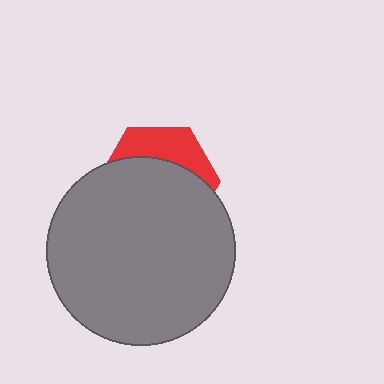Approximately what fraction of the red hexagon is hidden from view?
Roughly 69% of the red hexagon is hidden behind the gray circle.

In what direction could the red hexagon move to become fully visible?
The red hexagon could move up. That would shift it out from behind the gray circle entirely.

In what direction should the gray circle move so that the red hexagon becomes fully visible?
The gray circle should move down. That is the shortest direction to clear the overlap and leave the red hexagon fully visible.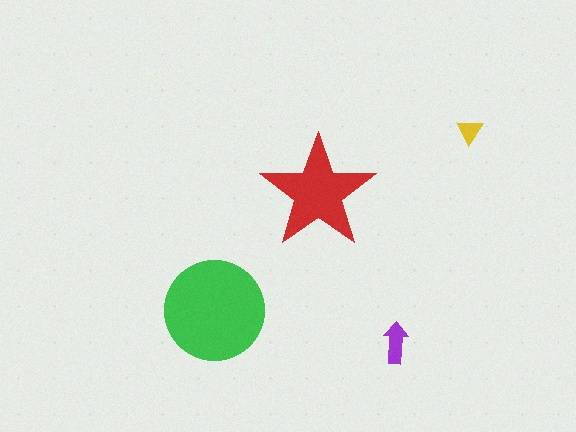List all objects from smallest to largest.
The yellow triangle, the purple arrow, the red star, the green circle.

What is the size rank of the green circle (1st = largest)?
1st.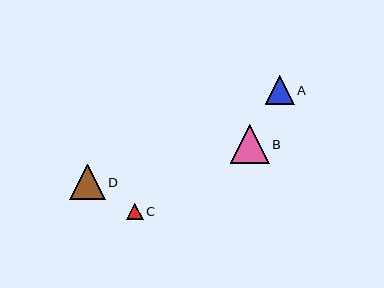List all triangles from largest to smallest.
From largest to smallest: B, D, A, C.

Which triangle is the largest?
Triangle B is the largest with a size of approximately 39 pixels.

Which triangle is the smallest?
Triangle C is the smallest with a size of approximately 17 pixels.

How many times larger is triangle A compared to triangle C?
Triangle A is approximately 1.7 times the size of triangle C.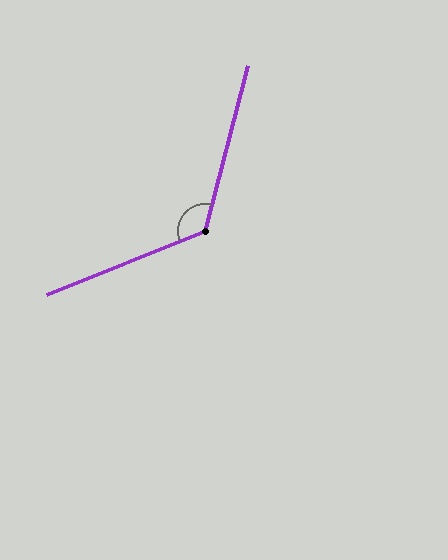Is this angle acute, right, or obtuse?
It is obtuse.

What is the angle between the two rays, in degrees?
Approximately 127 degrees.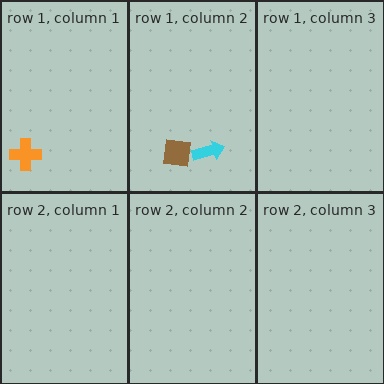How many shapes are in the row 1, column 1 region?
1.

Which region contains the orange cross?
The row 1, column 1 region.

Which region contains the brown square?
The row 1, column 2 region.